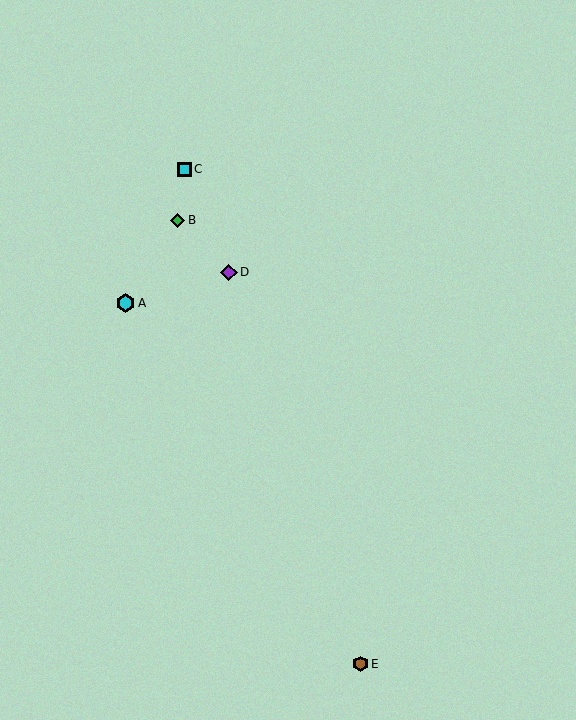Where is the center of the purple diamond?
The center of the purple diamond is at (229, 272).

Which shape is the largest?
The cyan hexagon (labeled A) is the largest.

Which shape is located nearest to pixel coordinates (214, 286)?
The purple diamond (labeled D) at (229, 272) is nearest to that location.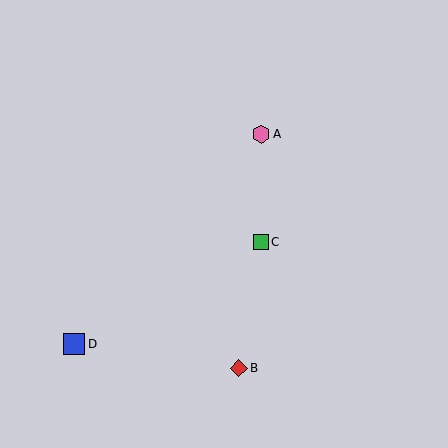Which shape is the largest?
The blue square (labeled D) is the largest.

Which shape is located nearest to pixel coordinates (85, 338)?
The blue square (labeled D) at (74, 344) is nearest to that location.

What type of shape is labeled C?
Shape C is a green square.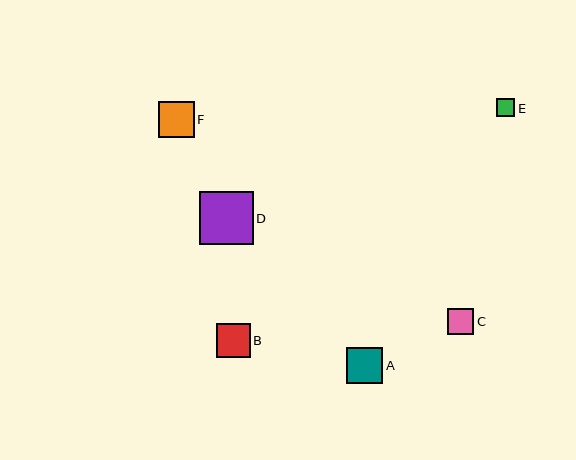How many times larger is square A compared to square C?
Square A is approximately 1.4 times the size of square C.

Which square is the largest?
Square D is the largest with a size of approximately 53 pixels.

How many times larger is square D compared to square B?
Square D is approximately 1.6 times the size of square B.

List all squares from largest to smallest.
From largest to smallest: D, F, A, B, C, E.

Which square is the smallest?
Square E is the smallest with a size of approximately 19 pixels.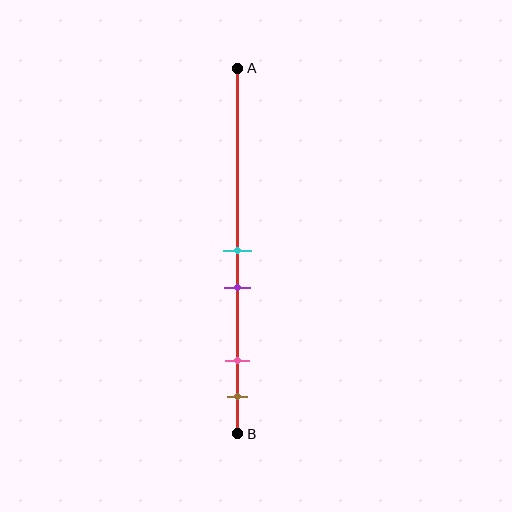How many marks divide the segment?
There are 4 marks dividing the segment.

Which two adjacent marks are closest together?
The cyan and purple marks are the closest adjacent pair.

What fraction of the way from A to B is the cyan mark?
The cyan mark is approximately 50% (0.5) of the way from A to B.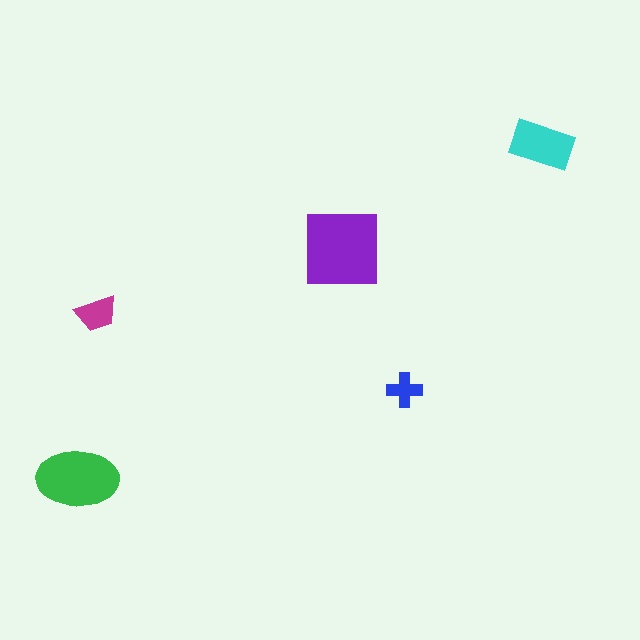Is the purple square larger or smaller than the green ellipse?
Larger.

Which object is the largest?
The purple square.